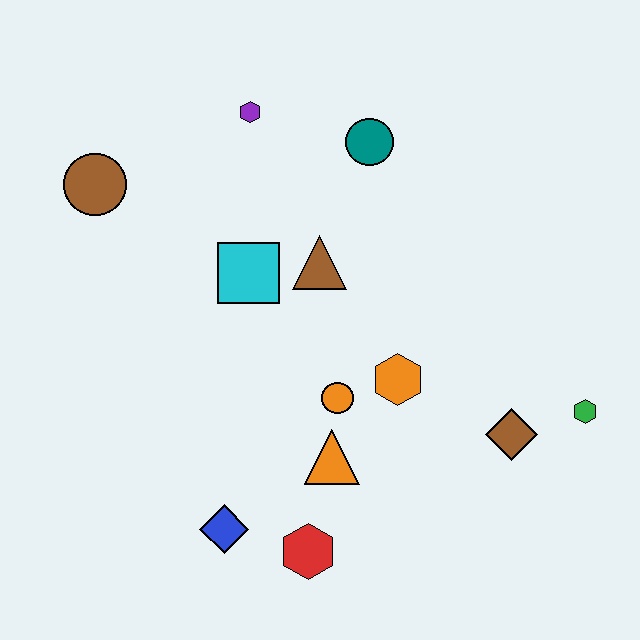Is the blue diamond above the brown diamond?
No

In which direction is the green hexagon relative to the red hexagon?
The green hexagon is to the right of the red hexagon.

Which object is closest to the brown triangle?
The cyan square is closest to the brown triangle.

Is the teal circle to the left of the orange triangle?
No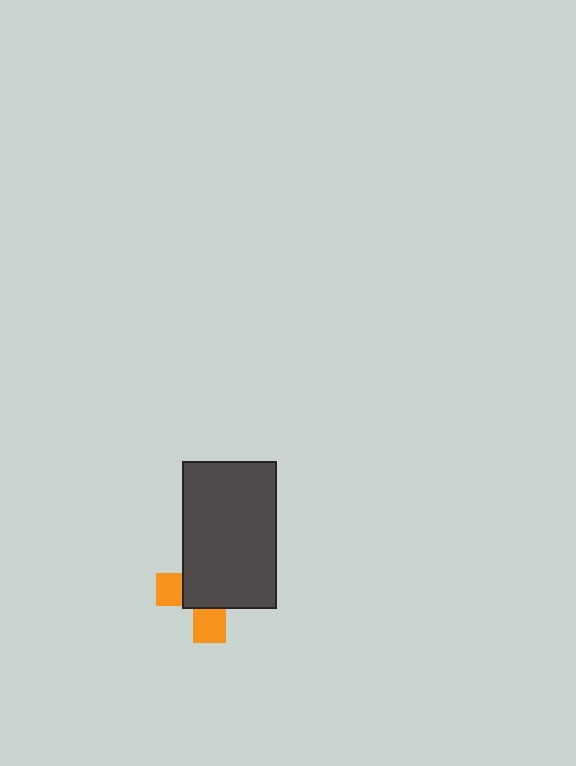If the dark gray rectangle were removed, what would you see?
You would see the complete orange cross.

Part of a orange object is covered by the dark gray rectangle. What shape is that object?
It is a cross.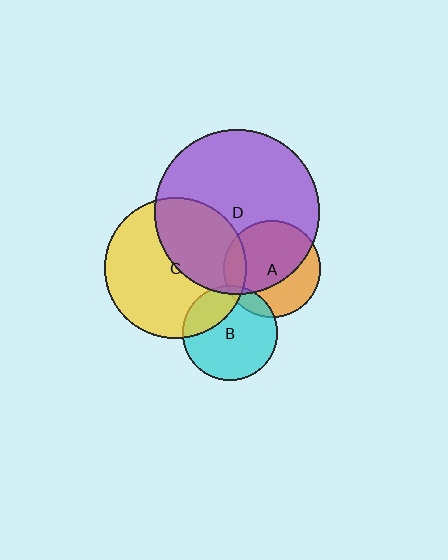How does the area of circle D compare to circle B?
Approximately 3.0 times.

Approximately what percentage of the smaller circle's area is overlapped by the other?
Approximately 5%.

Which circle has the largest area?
Circle D (purple).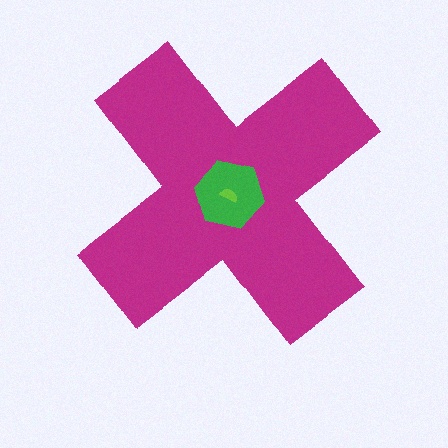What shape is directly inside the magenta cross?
The green hexagon.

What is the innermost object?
The lime semicircle.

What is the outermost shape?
The magenta cross.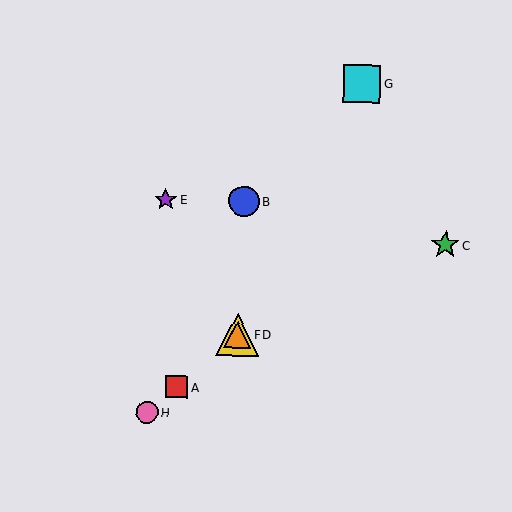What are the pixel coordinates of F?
Object F is at (238, 335).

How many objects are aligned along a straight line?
4 objects (A, D, F, H) are aligned along a straight line.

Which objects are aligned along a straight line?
Objects A, D, F, H are aligned along a straight line.